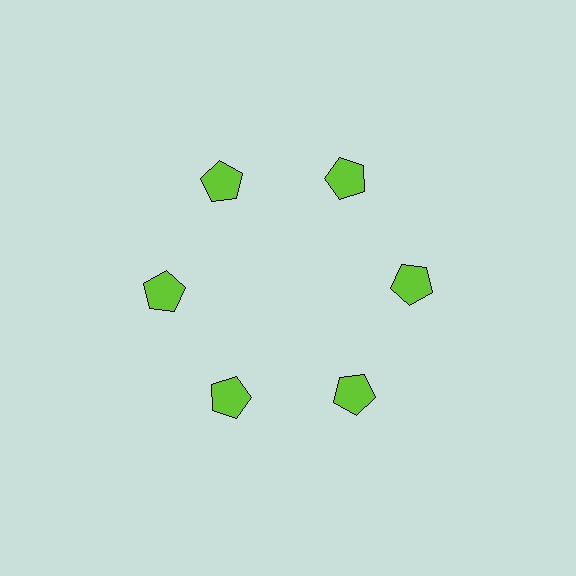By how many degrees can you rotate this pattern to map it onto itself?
The pattern maps onto itself every 60 degrees of rotation.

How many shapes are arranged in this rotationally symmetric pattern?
There are 6 shapes, arranged in 6 groups of 1.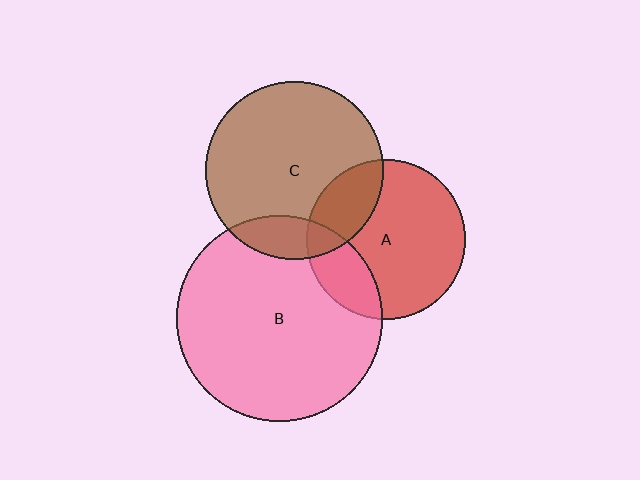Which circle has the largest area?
Circle B (pink).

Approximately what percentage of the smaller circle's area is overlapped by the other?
Approximately 25%.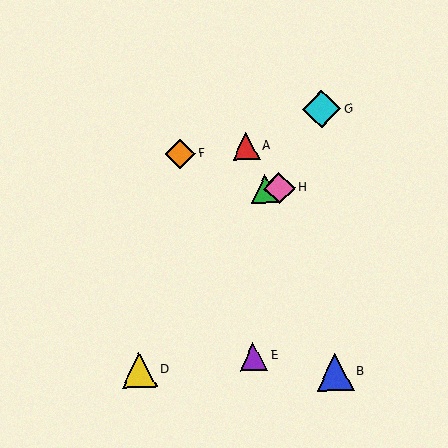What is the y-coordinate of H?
Object H is at y≈188.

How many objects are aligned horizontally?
2 objects (C, H) are aligned horizontally.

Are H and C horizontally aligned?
Yes, both are at y≈188.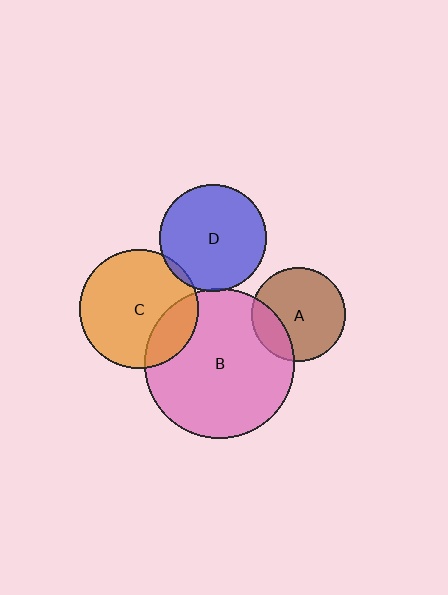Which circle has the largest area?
Circle B (pink).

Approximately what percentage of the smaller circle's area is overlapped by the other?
Approximately 5%.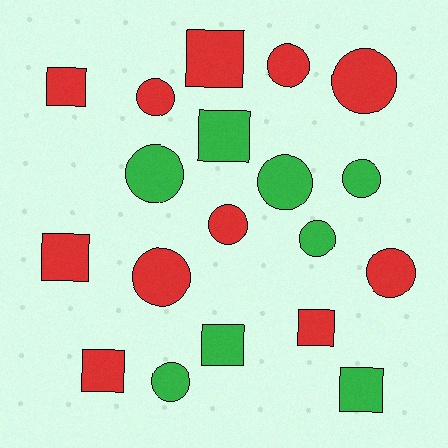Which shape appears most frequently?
Circle, with 11 objects.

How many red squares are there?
There are 5 red squares.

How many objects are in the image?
There are 19 objects.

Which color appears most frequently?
Red, with 11 objects.